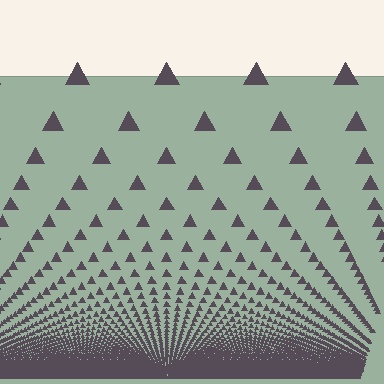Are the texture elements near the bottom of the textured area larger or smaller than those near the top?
Smaller. The gradient is inverted — elements near the bottom are smaller and denser.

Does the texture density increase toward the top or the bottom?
Density increases toward the bottom.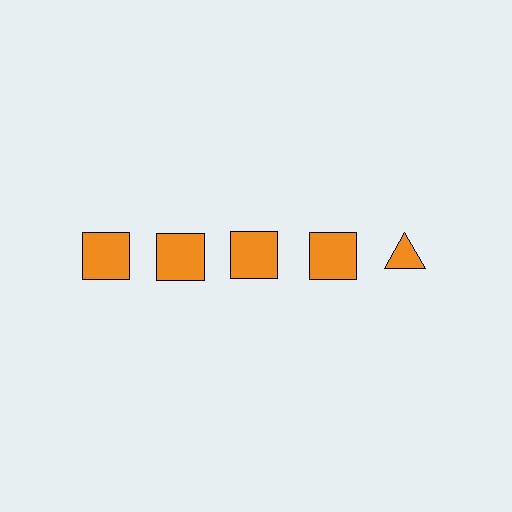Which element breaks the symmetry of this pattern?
The orange triangle in the top row, rightmost column breaks the symmetry. All other shapes are orange squares.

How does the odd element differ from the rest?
It has a different shape: triangle instead of square.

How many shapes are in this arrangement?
There are 5 shapes arranged in a grid pattern.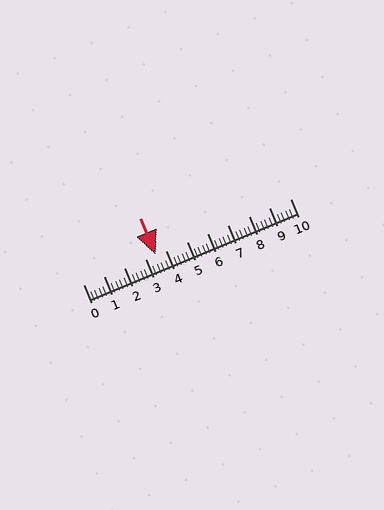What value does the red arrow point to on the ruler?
The red arrow points to approximately 3.5.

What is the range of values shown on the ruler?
The ruler shows values from 0 to 10.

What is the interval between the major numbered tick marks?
The major tick marks are spaced 1 units apart.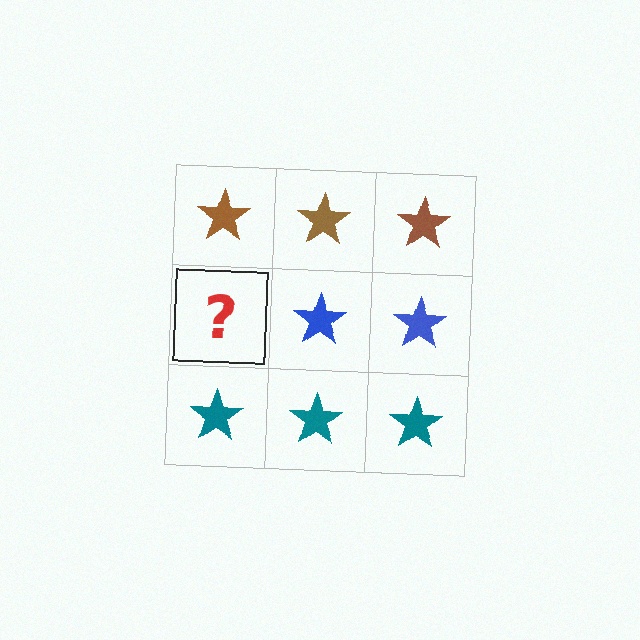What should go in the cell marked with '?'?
The missing cell should contain a blue star.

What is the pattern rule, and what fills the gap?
The rule is that each row has a consistent color. The gap should be filled with a blue star.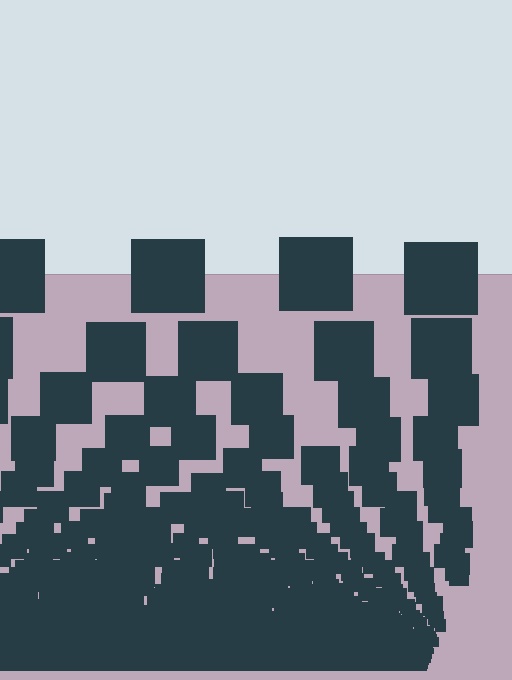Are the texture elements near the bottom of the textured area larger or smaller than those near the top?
Smaller. The gradient is inverted — elements near the bottom are smaller and denser.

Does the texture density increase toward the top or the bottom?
Density increases toward the bottom.